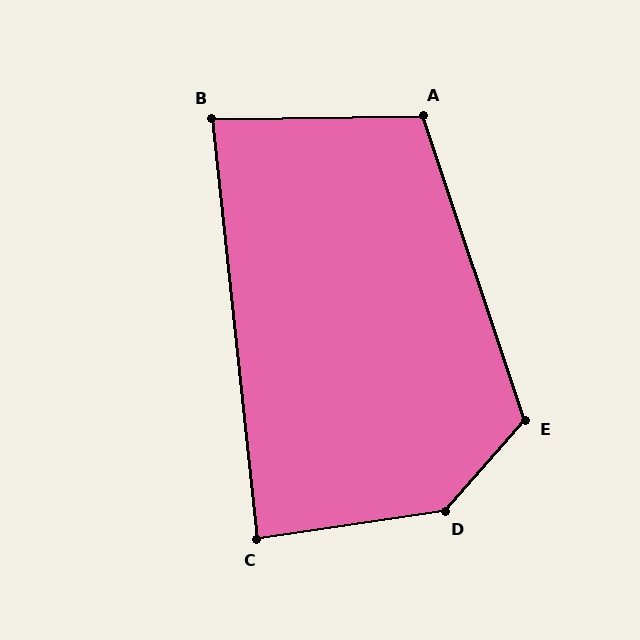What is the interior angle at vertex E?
Approximately 120 degrees (obtuse).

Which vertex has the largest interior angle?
D, at approximately 140 degrees.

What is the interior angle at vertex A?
Approximately 108 degrees (obtuse).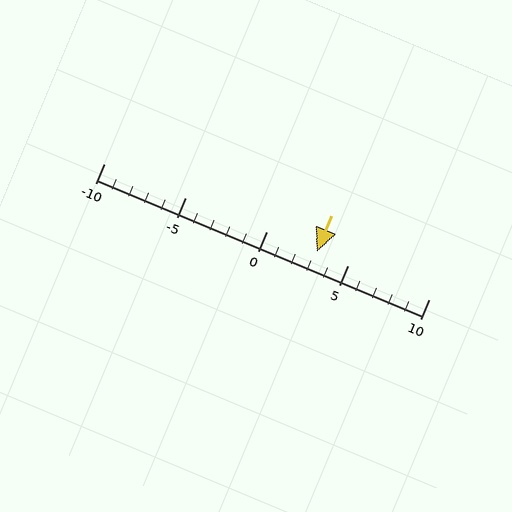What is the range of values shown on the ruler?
The ruler shows values from -10 to 10.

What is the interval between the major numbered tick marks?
The major tick marks are spaced 5 units apart.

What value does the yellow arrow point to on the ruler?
The yellow arrow points to approximately 3.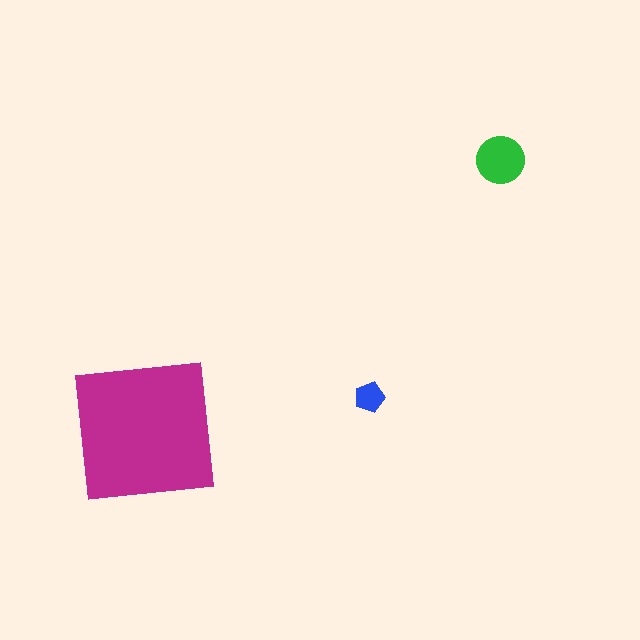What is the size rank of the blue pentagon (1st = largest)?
3rd.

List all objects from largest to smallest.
The magenta square, the green circle, the blue pentagon.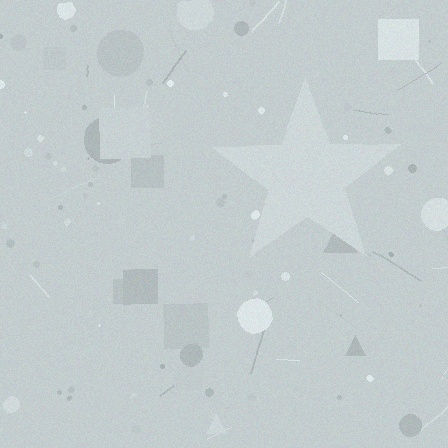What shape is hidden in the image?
A star is hidden in the image.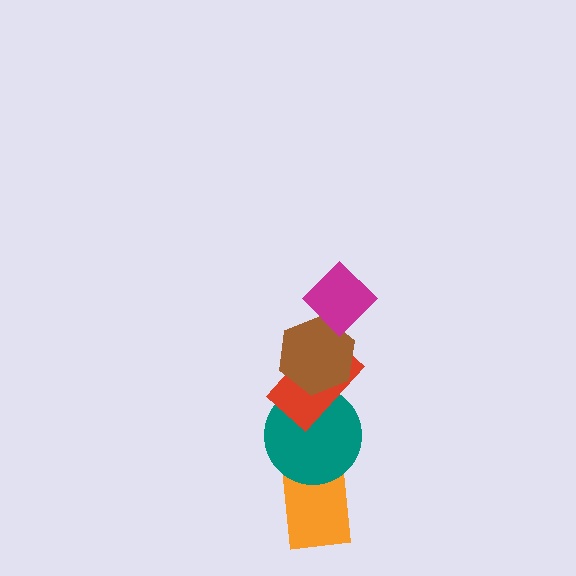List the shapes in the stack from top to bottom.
From top to bottom: the magenta diamond, the brown hexagon, the red rectangle, the teal circle, the orange rectangle.